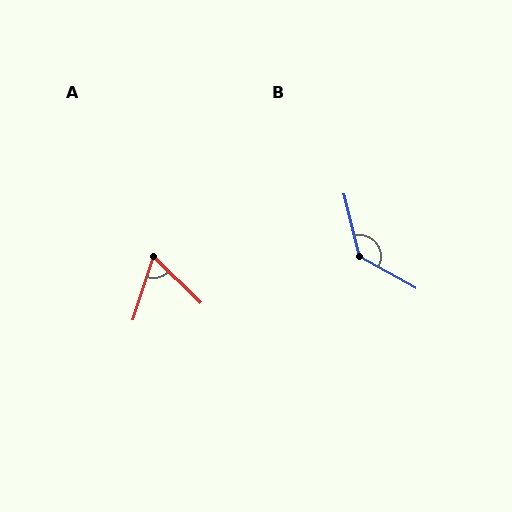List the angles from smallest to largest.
A (63°), B (133°).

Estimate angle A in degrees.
Approximately 63 degrees.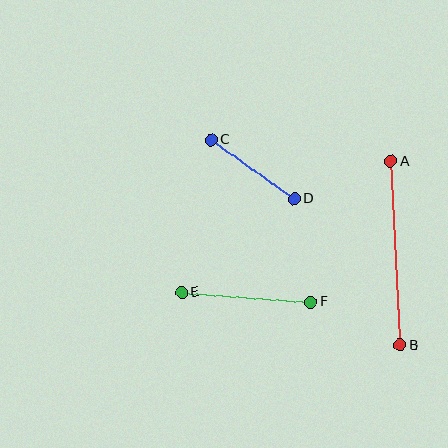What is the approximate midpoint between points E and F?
The midpoint is at approximately (246, 297) pixels.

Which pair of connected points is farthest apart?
Points A and B are farthest apart.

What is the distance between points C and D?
The distance is approximately 102 pixels.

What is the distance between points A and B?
The distance is approximately 184 pixels.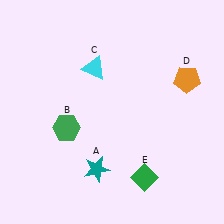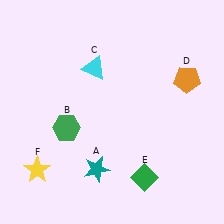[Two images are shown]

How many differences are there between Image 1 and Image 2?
There is 1 difference between the two images.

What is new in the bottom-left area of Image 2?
A yellow star (F) was added in the bottom-left area of Image 2.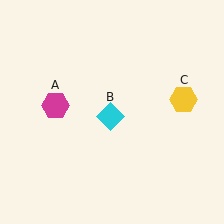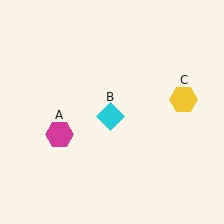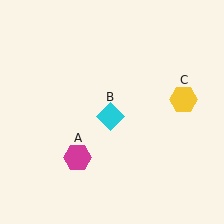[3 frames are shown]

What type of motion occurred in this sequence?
The magenta hexagon (object A) rotated counterclockwise around the center of the scene.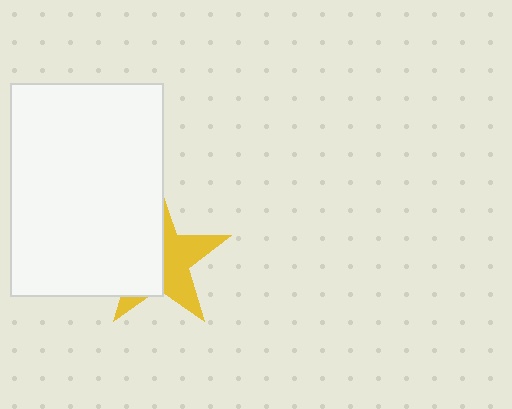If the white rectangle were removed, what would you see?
You would see the complete yellow star.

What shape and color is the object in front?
The object in front is a white rectangle.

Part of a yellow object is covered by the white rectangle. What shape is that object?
It is a star.